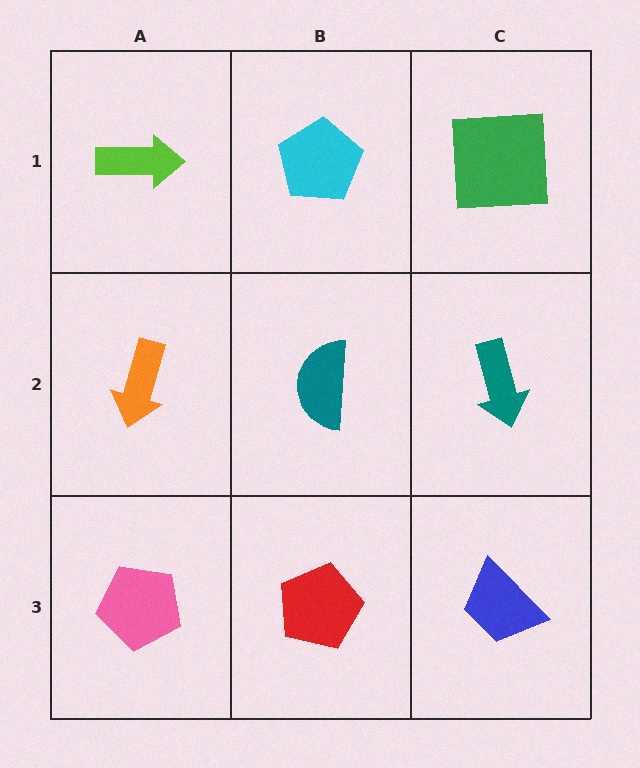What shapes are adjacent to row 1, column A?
An orange arrow (row 2, column A), a cyan pentagon (row 1, column B).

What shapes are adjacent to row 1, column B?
A teal semicircle (row 2, column B), a lime arrow (row 1, column A), a green square (row 1, column C).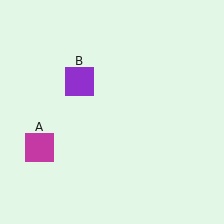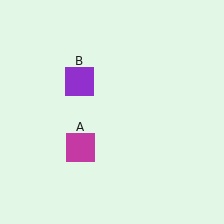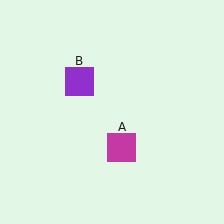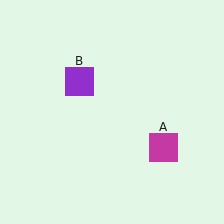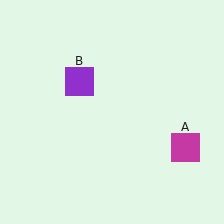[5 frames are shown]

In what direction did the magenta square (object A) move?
The magenta square (object A) moved right.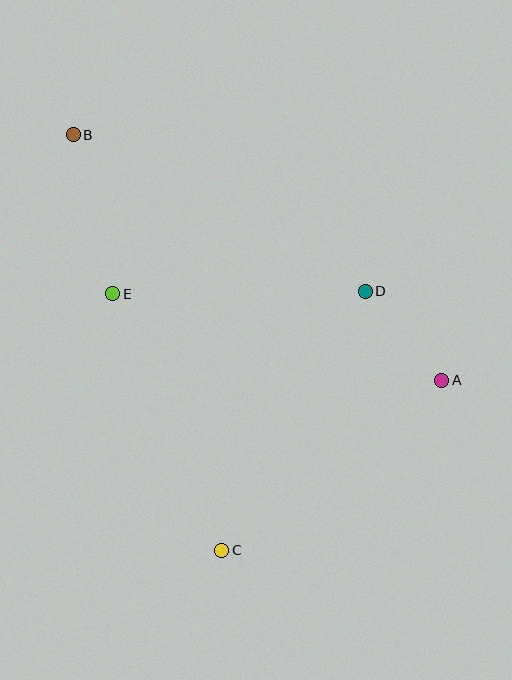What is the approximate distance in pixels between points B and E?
The distance between B and E is approximately 164 pixels.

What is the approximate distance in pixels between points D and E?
The distance between D and E is approximately 252 pixels.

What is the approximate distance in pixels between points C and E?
The distance between C and E is approximately 279 pixels.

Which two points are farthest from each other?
Points A and B are farthest from each other.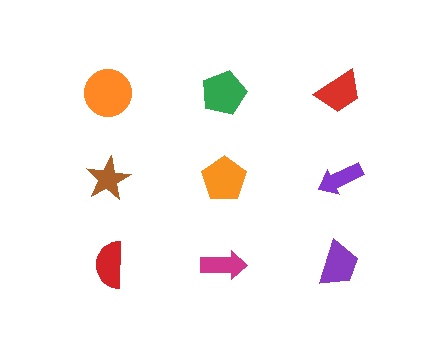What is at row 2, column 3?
A purple arrow.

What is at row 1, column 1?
An orange circle.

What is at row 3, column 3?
A purple trapezoid.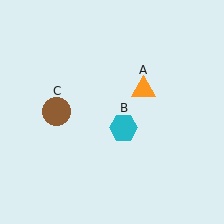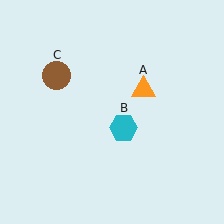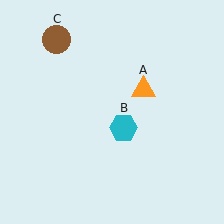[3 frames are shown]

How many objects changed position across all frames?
1 object changed position: brown circle (object C).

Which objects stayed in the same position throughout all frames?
Orange triangle (object A) and cyan hexagon (object B) remained stationary.